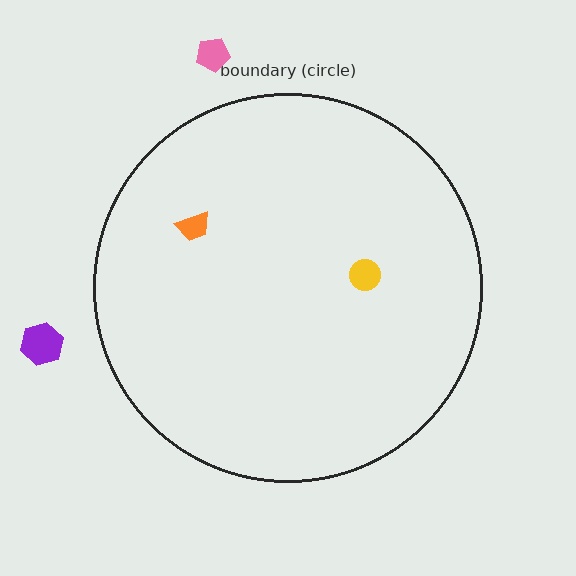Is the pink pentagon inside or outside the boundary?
Outside.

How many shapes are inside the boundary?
2 inside, 2 outside.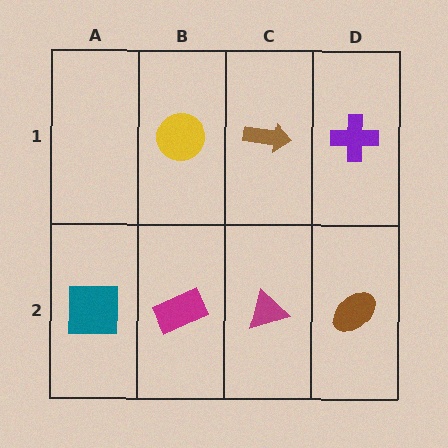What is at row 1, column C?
A brown arrow.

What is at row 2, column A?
A teal square.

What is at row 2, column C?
A magenta triangle.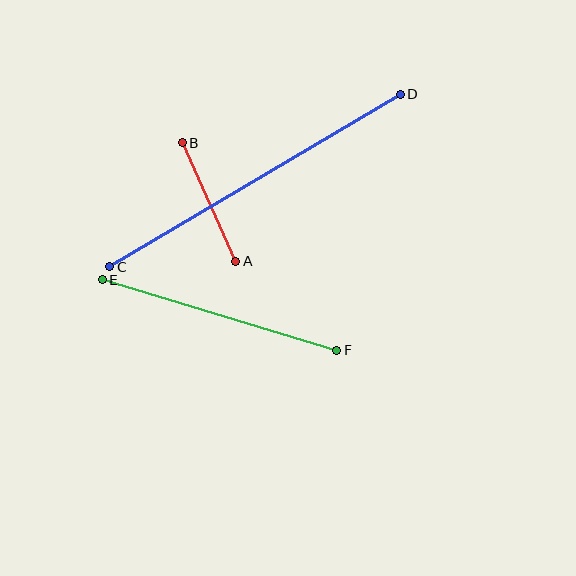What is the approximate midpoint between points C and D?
The midpoint is at approximately (255, 181) pixels.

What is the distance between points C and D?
The distance is approximately 337 pixels.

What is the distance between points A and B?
The distance is approximately 130 pixels.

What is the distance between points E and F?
The distance is approximately 245 pixels.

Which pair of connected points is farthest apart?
Points C and D are farthest apart.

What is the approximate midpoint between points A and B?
The midpoint is at approximately (209, 202) pixels.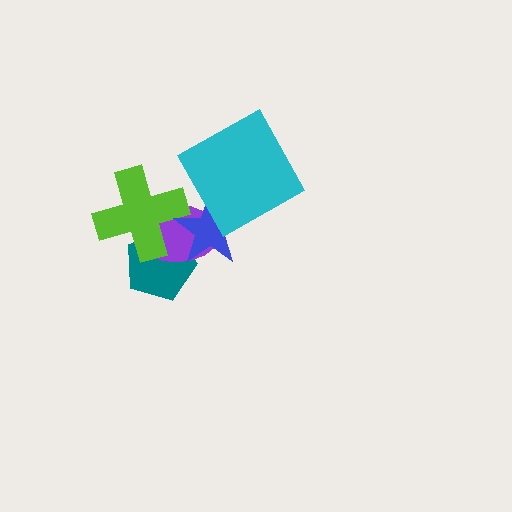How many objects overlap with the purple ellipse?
3 objects overlap with the purple ellipse.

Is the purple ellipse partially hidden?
Yes, it is partially covered by another shape.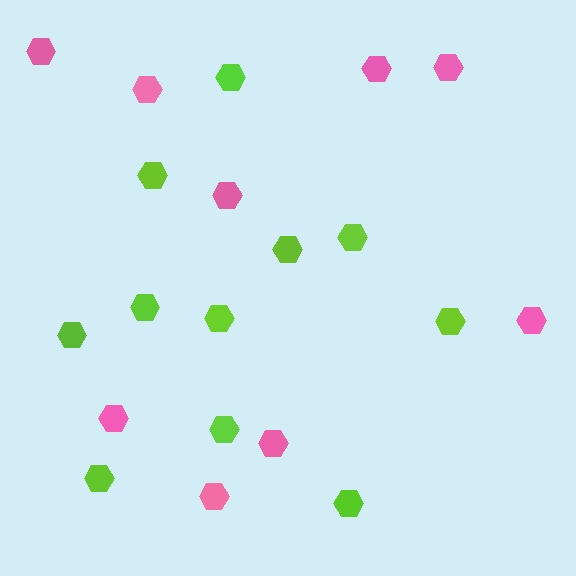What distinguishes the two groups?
There are 2 groups: one group of lime hexagons (11) and one group of pink hexagons (9).